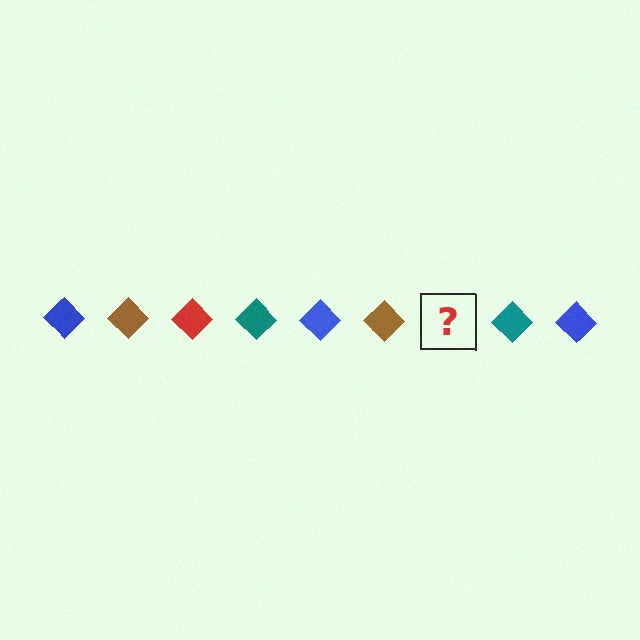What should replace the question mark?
The question mark should be replaced with a red diamond.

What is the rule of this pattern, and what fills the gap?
The rule is that the pattern cycles through blue, brown, red, teal diamonds. The gap should be filled with a red diamond.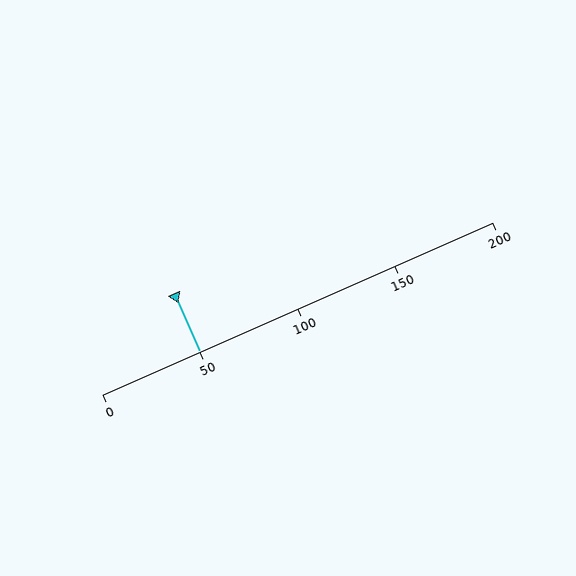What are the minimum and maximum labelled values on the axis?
The axis runs from 0 to 200.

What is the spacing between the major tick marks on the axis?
The major ticks are spaced 50 apart.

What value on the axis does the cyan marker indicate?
The marker indicates approximately 50.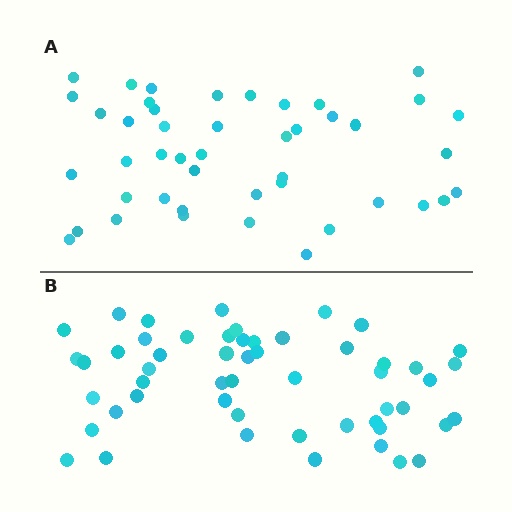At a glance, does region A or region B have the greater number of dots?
Region B (the bottom region) has more dots.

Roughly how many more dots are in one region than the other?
Region B has roughly 8 or so more dots than region A.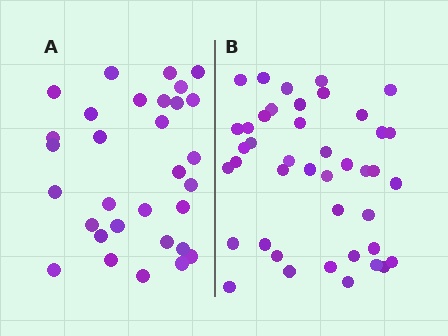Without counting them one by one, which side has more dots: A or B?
Region B (the right region) has more dots.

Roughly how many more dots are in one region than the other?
Region B has roughly 12 or so more dots than region A.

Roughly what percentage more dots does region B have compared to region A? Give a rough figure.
About 35% more.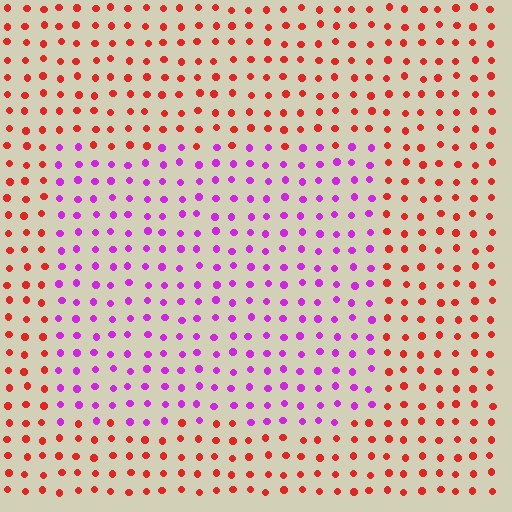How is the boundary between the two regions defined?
The boundary is defined purely by a slight shift in hue (about 65 degrees). Spacing, size, and orientation are identical on both sides.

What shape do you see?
I see a rectangle.